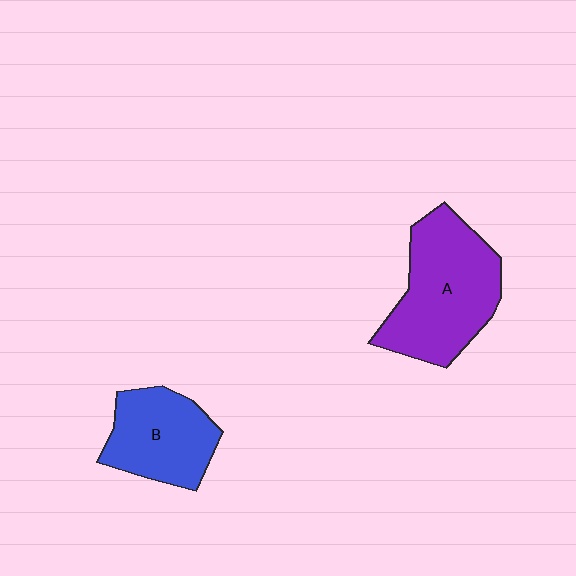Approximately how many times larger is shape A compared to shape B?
Approximately 1.4 times.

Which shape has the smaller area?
Shape B (blue).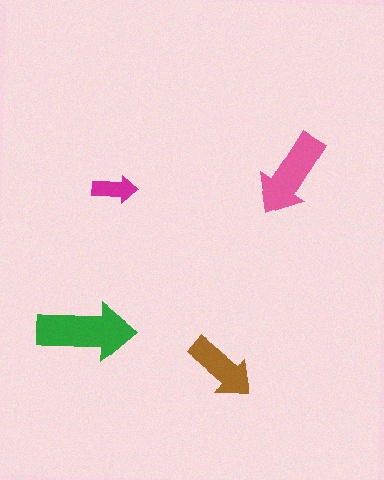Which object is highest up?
The pink arrow is topmost.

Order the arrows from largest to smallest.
the green one, the pink one, the brown one, the magenta one.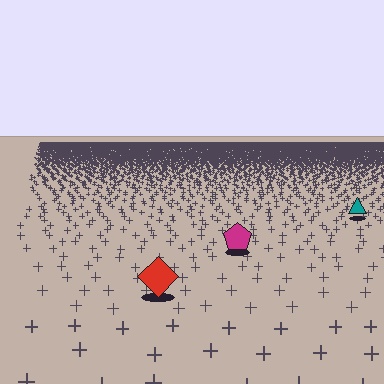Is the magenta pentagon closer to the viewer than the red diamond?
No. The red diamond is closer — you can tell from the texture gradient: the ground texture is coarser near it.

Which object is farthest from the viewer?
The teal triangle is farthest from the viewer. It appears smaller and the ground texture around it is denser.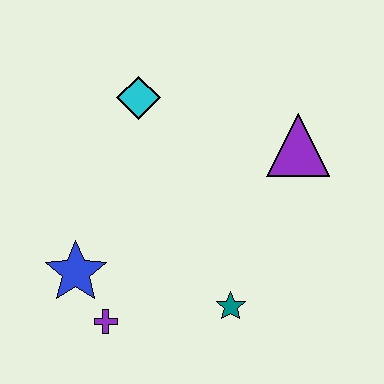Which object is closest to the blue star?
The purple cross is closest to the blue star.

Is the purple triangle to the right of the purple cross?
Yes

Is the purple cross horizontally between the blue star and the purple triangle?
Yes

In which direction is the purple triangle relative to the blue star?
The purple triangle is to the right of the blue star.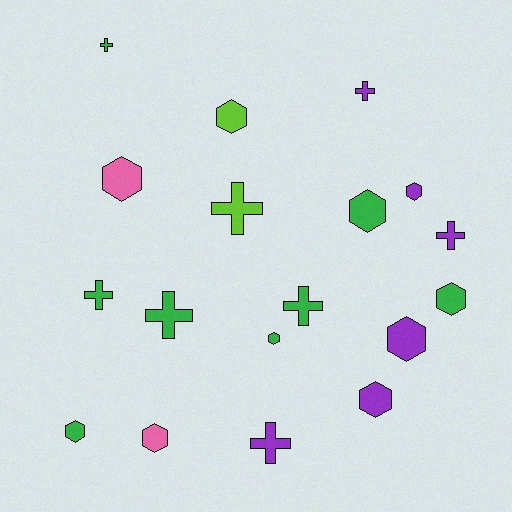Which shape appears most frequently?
Hexagon, with 10 objects.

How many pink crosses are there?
There are no pink crosses.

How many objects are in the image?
There are 18 objects.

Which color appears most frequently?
Green, with 8 objects.